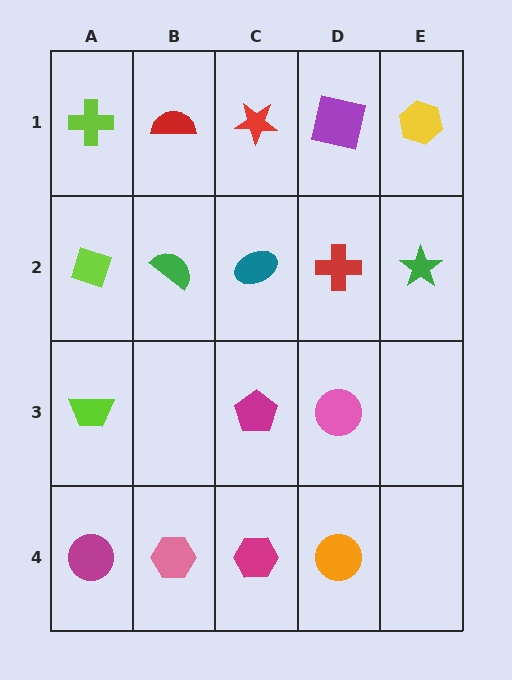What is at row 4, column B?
A pink hexagon.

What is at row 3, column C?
A magenta pentagon.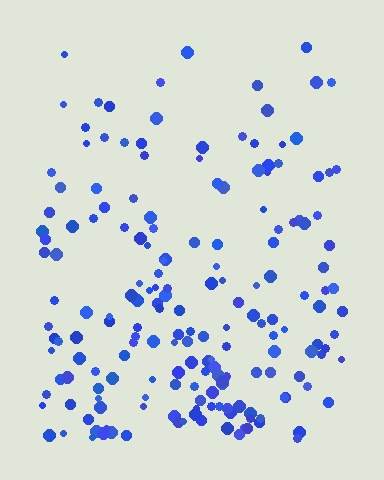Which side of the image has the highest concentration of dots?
The bottom.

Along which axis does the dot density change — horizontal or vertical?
Vertical.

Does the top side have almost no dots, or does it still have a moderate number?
Still a moderate number, just noticeably fewer than the bottom.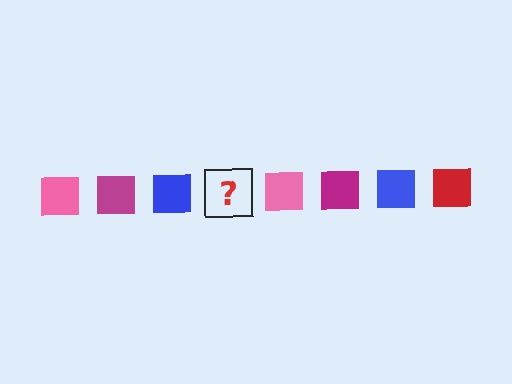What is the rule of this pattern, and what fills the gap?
The rule is that the pattern cycles through pink, magenta, blue, red squares. The gap should be filled with a red square.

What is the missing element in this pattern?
The missing element is a red square.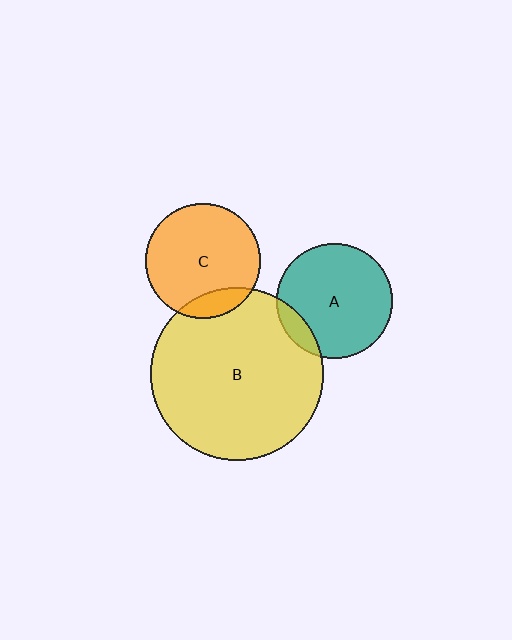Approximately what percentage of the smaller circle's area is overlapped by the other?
Approximately 15%.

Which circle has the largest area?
Circle B (yellow).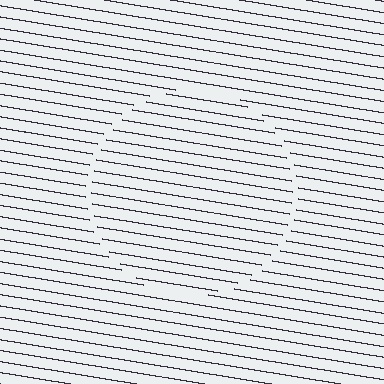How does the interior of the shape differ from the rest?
The interior of the shape contains the same grating, shifted by half a period — the contour is defined by the phase discontinuity where line-ends from the inner and outer gratings abut.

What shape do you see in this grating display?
An illusory circle. The interior of the shape contains the same grating, shifted by half a period — the contour is defined by the phase discontinuity where line-ends from the inner and outer gratings abut.